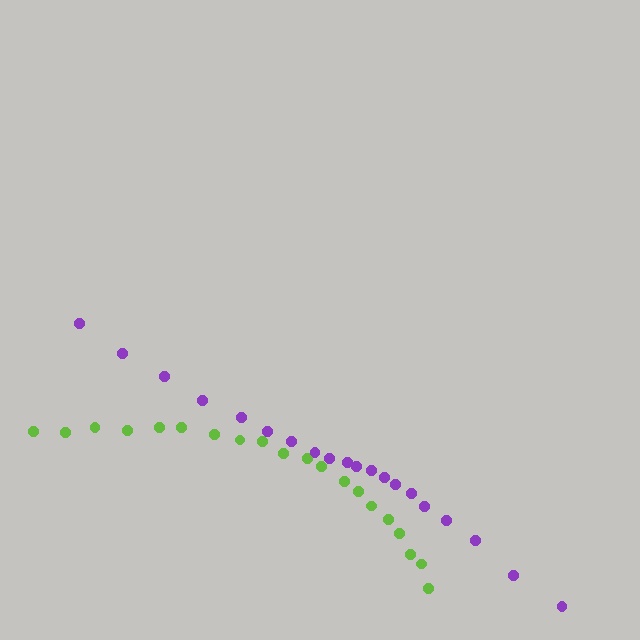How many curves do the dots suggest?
There are 2 distinct paths.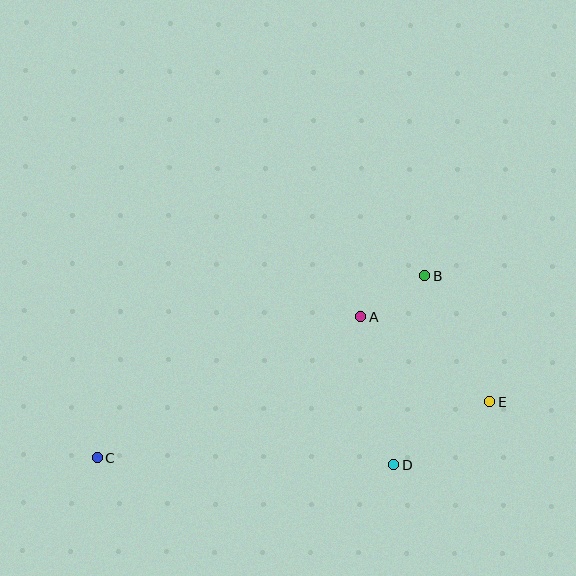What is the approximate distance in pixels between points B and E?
The distance between B and E is approximately 142 pixels.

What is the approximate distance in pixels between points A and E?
The distance between A and E is approximately 155 pixels.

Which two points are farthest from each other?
Points C and E are farthest from each other.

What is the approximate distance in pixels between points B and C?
The distance between B and C is approximately 374 pixels.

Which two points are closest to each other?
Points A and B are closest to each other.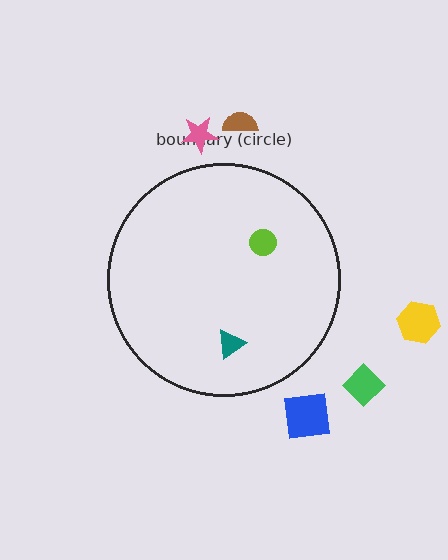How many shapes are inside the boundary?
2 inside, 5 outside.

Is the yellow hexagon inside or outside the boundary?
Outside.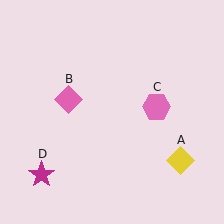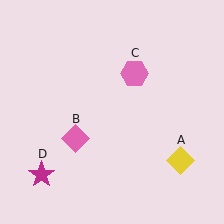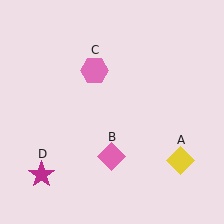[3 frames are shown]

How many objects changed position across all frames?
2 objects changed position: pink diamond (object B), pink hexagon (object C).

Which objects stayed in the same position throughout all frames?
Yellow diamond (object A) and magenta star (object D) remained stationary.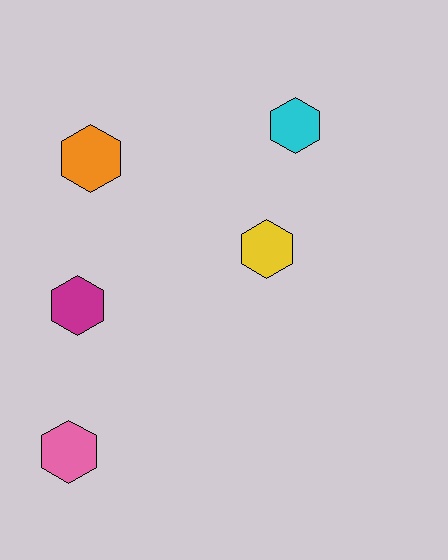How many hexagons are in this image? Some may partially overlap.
There are 5 hexagons.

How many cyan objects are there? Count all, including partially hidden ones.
There is 1 cyan object.